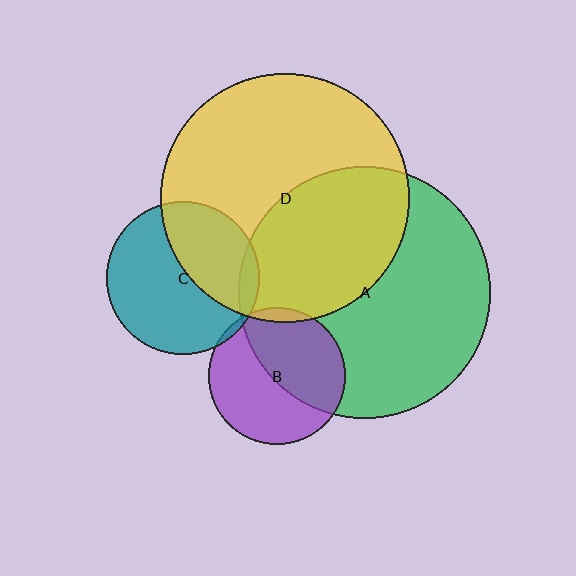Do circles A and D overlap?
Yes.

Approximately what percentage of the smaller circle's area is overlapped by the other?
Approximately 40%.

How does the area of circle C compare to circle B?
Approximately 1.2 times.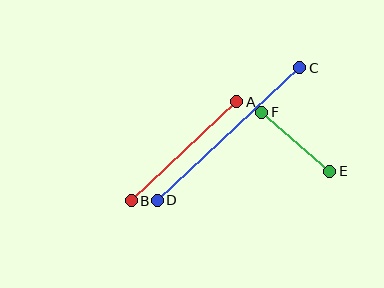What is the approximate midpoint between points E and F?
The midpoint is at approximately (296, 142) pixels.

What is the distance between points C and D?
The distance is approximately 194 pixels.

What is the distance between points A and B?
The distance is approximately 144 pixels.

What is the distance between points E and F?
The distance is approximately 90 pixels.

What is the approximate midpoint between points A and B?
The midpoint is at approximately (184, 151) pixels.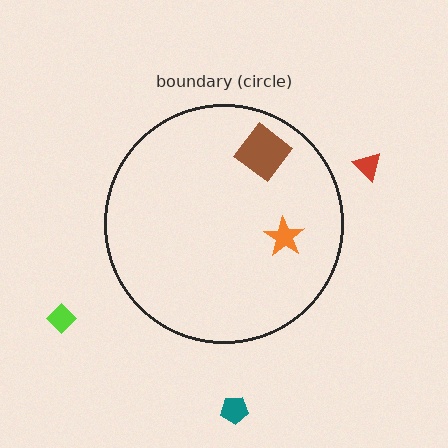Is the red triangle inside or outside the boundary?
Outside.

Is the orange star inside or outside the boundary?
Inside.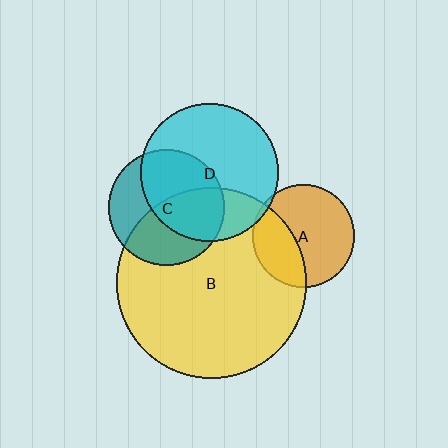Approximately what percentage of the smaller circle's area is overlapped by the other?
Approximately 50%.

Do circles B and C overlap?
Yes.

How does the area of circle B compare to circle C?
Approximately 2.7 times.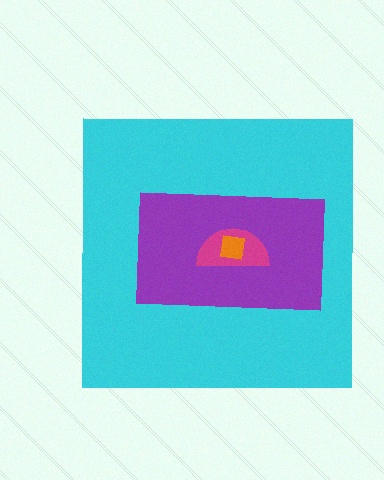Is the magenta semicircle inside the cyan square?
Yes.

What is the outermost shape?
The cyan square.